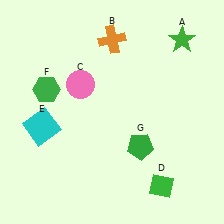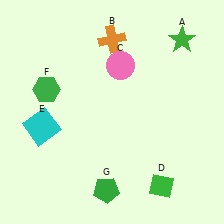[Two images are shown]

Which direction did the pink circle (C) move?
The pink circle (C) moved right.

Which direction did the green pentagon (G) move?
The green pentagon (G) moved down.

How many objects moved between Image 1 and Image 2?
2 objects moved between the two images.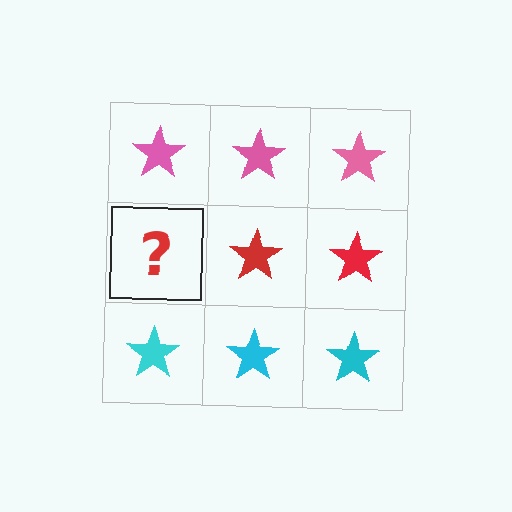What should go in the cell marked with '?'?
The missing cell should contain a red star.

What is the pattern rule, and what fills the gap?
The rule is that each row has a consistent color. The gap should be filled with a red star.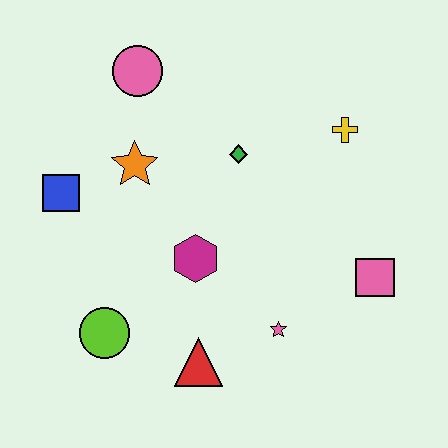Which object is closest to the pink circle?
The orange star is closest to the pink circle.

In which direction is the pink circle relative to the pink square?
The pink circle is to the left of the pink square.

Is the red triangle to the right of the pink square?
No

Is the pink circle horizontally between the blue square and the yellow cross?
Yes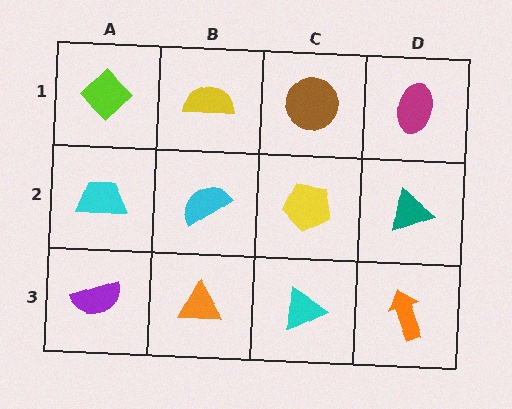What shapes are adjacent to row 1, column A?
A cyan trapezoid (row 2, column A), a yellow semicircle (row 1, column B).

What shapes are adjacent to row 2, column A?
A lime diamond (row 1, column A), a purple semicircle (row 3, column A), a cyan semicircle (row 2, column B).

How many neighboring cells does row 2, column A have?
3.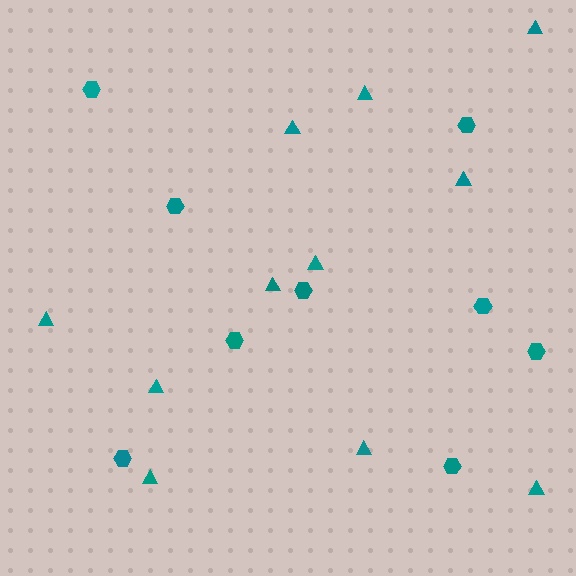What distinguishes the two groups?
There are 2 groups: one group of hexagons (9) and one group of triangles (11).